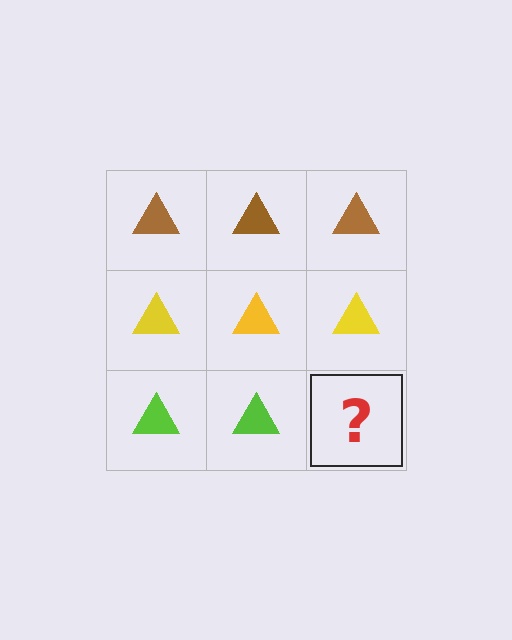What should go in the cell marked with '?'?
The missing cell should contain a lime triangle.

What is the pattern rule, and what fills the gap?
The rule is that each row has a consistent color. The gap should be filled with a lime triangle.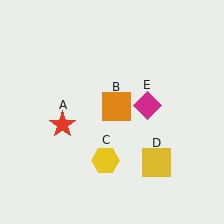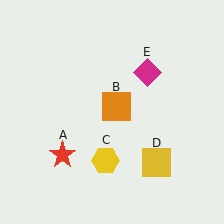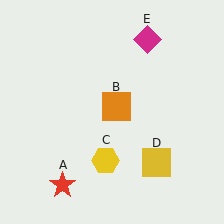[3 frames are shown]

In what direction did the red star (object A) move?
The red star (object A) moved down.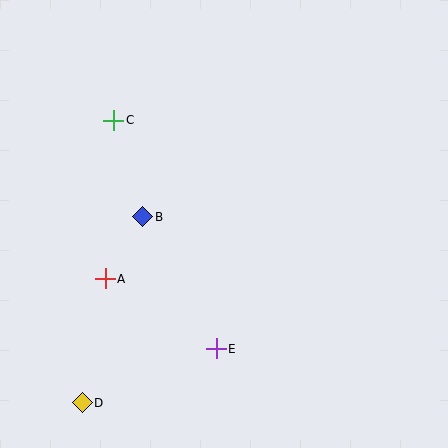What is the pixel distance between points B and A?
The distance between B and A is 72 pixels.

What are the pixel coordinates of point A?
Point A is at (105, 279).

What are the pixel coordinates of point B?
Point B is at (143, 217).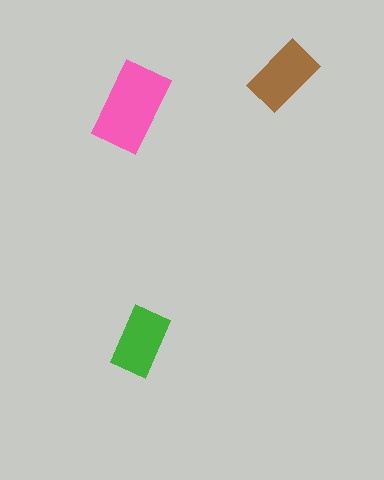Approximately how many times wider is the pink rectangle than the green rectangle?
About 1.5 times wider.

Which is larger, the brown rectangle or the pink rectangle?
The pink one.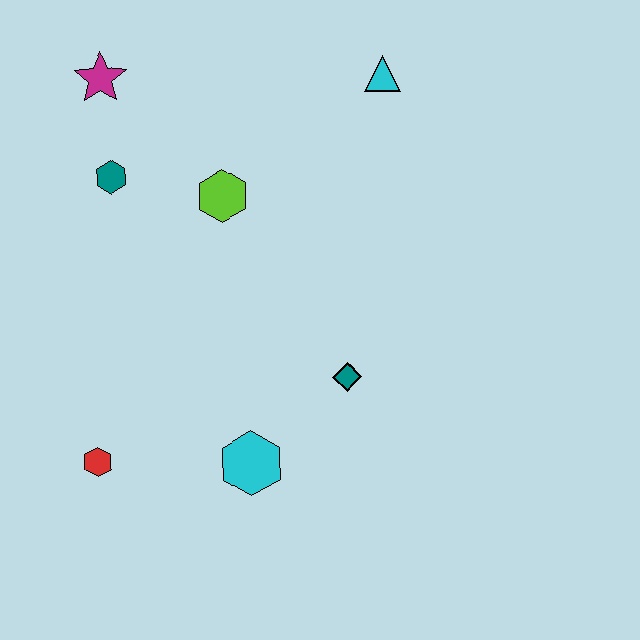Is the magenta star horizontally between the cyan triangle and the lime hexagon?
No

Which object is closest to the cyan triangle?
The lime hexagon is closest to the cyan triangle.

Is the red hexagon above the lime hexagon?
No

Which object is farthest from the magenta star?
The cyan hexagon is farthest from the magenta star.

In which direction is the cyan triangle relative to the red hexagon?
The cyan triangle is above the red hexagon.